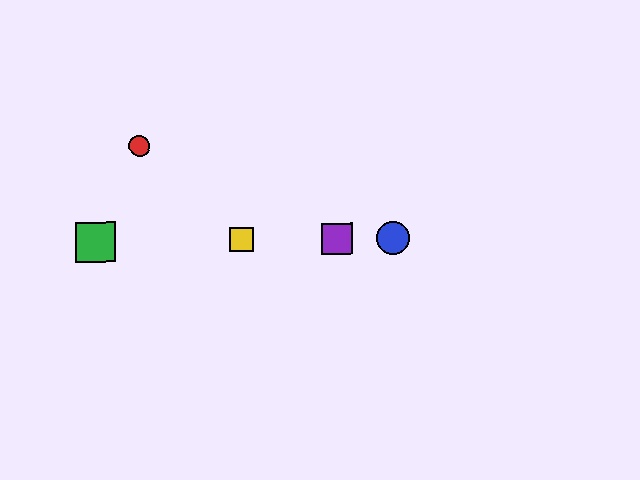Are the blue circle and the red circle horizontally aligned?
No, the blue circle is at y≈238 and the red circle is at y≈146.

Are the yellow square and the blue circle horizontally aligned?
Yes, both are at y≈240.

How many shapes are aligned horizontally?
4 shapes (the blue circle, the green square, the yellow square, the purple square) are aligned horizontally.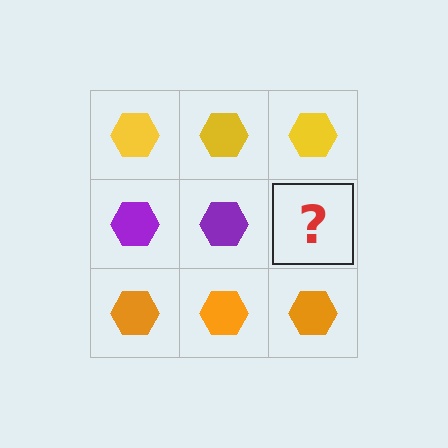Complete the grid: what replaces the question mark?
The question mark should be replaced with a purple hexagon.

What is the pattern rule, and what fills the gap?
The rule is that each row has a consistent color. The gap should be filled with a purple hexagon.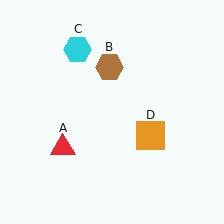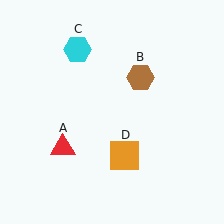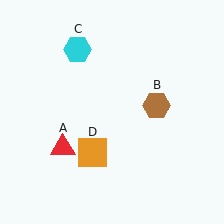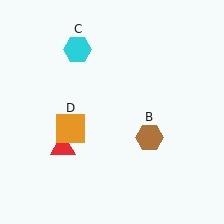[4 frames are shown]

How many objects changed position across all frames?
2 objects changed position: brown hexagon (object B), orange square (object D).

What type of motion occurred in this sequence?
The brown hexagon (object B), orange square (object D) rotated clockwise around the center of the scene.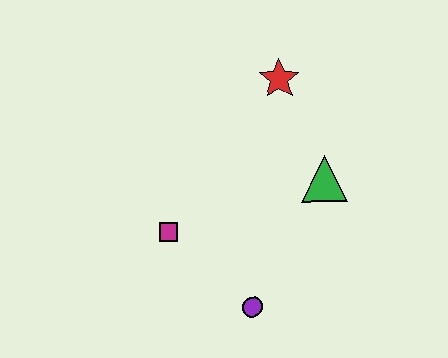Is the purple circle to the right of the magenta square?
Yes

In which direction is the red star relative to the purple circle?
The red star is above the purple circle.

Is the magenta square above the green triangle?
No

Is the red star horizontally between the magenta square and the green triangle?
Yes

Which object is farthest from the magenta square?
The red star is farthest from the magenta square.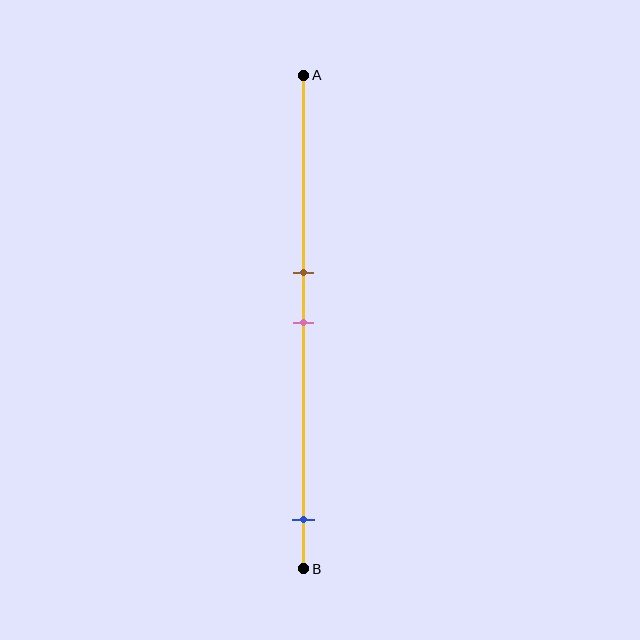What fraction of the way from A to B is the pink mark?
The pink mark is approximately 50% (0.5) of the way from A to B.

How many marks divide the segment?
There are 3 marks dividing the segment.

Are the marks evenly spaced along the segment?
No, the marks are not evenly spaced.